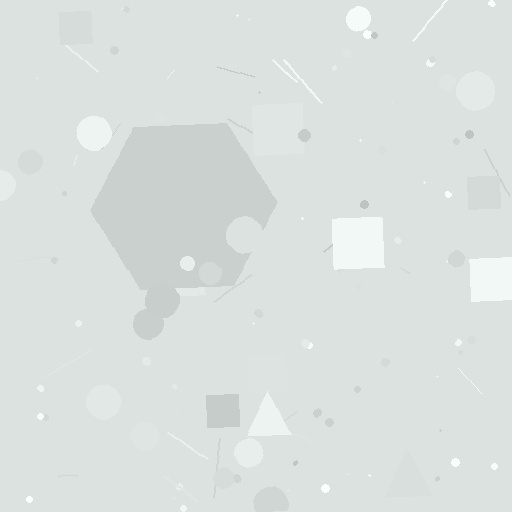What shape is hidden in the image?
A hexagon is hidden in the image.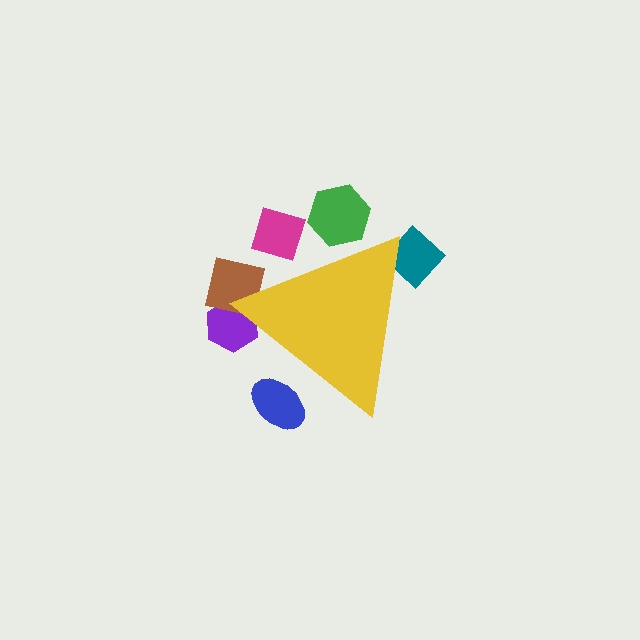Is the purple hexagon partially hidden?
Yes, the purple hexagon is partially hidden behind the yellow triangle.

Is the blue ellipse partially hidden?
Yes, the blue ellipse is partially hidden behind the yellow triangle.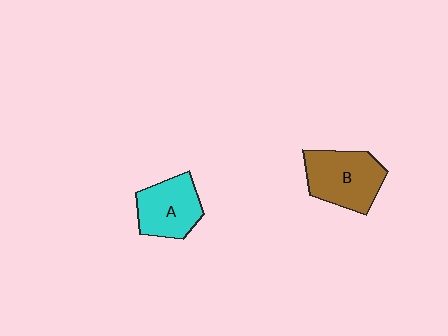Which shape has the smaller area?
Shape A (cyan).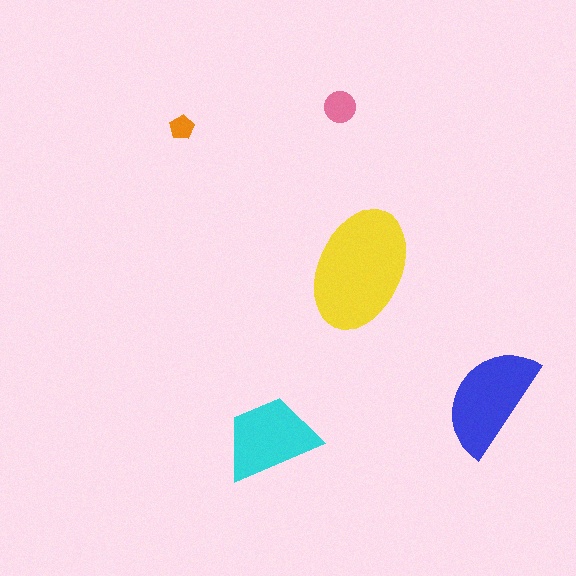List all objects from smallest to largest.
The orange pentagon, the pink circle, the cyan trapezoid, the blue semicircle, the yellow ellipse.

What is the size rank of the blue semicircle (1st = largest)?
2nd.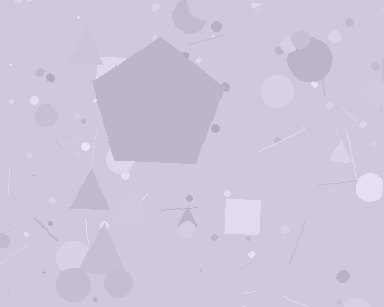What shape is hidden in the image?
A pentagon is hidden in the image.